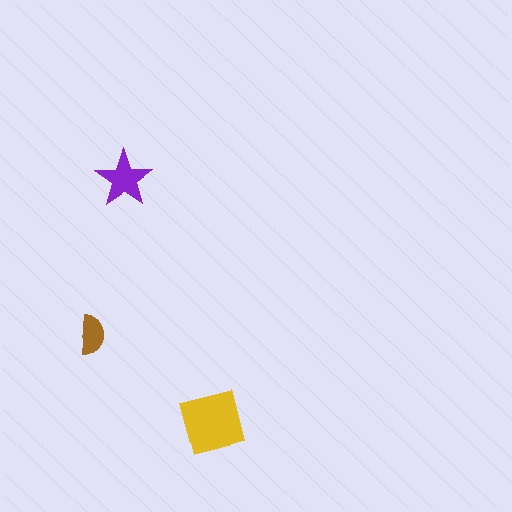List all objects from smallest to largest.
The brown semicircle, the purple star, the yellow square.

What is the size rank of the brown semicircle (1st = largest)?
3rd.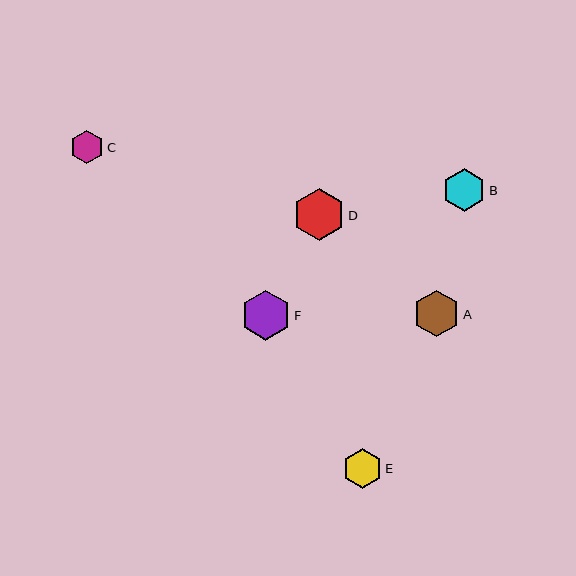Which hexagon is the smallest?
Hexagon C is the smallest with a size of approximately 34 pixels.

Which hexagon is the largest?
Hexagon D is the largest with a size of approximately 53 pixels.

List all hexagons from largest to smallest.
From largest to smallest: D, F, A, B, E, C.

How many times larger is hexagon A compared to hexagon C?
Hexagon A is approximately 1.4 times the size of hexagon C.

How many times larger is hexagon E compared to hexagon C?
Hexagon E is approximately 1.2 times the size of hexagon C.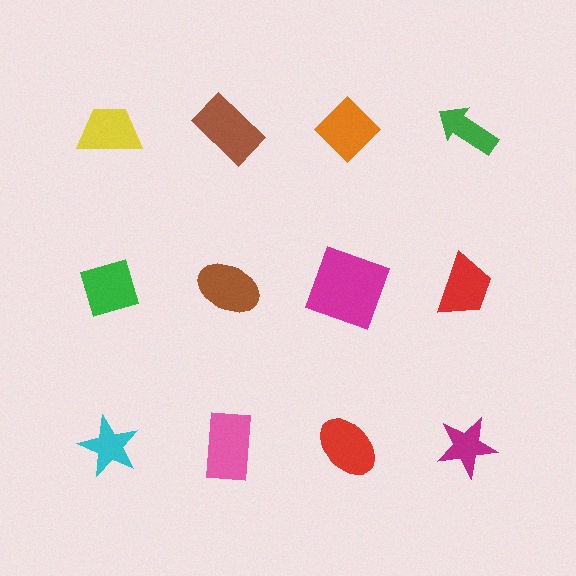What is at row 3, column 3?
A red ellipse.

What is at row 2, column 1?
A green diamond.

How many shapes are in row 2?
4 shapes.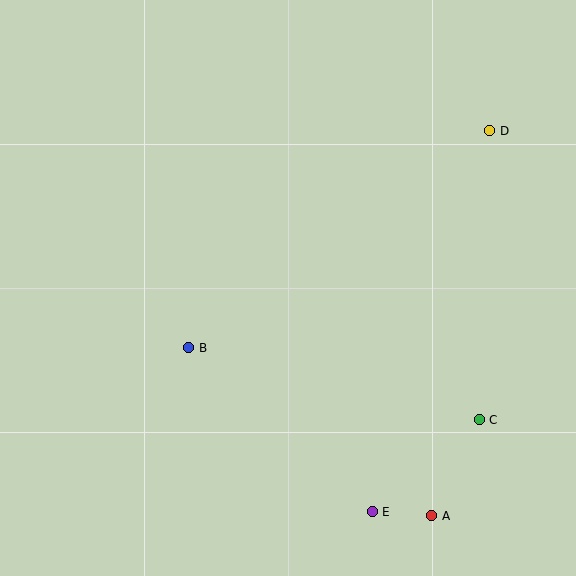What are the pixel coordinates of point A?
Point A is at (432, 516).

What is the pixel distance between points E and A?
The distance between E and A is 60 pixels.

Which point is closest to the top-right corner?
Point D is closest to the top-right corner.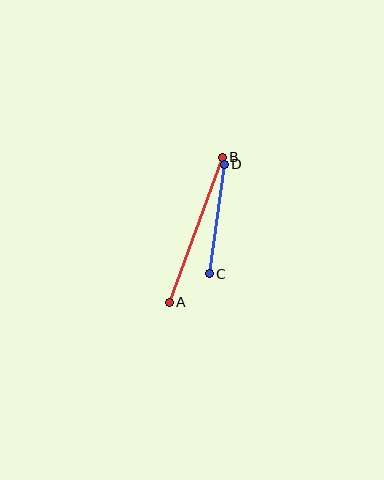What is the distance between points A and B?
The distance is approximately 155 pixels.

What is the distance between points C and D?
The distance is approximately 111 pixels.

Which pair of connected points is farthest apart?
Points A and B are farthest apart.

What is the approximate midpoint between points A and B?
The midpoint is at approximately (196, 230) pixels.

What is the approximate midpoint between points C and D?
The midpoint is at approximately (217, 219) pixels.